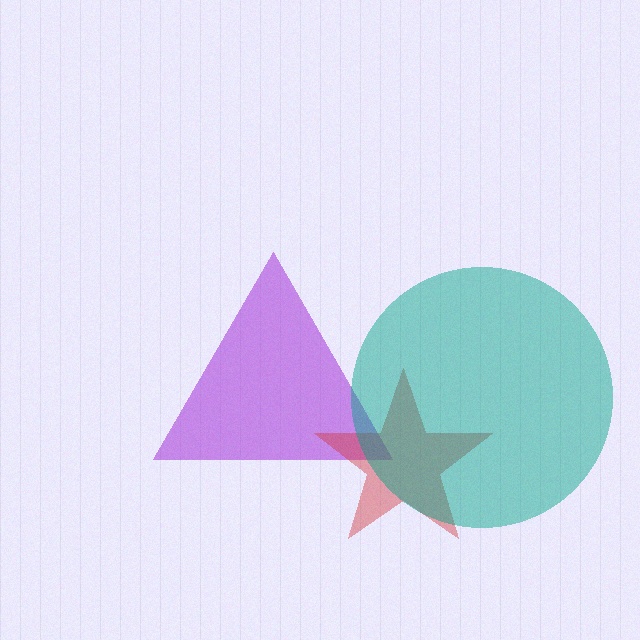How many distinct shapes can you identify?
There are 3 distinct shapes: a purple triangle, a red star, a teal circle.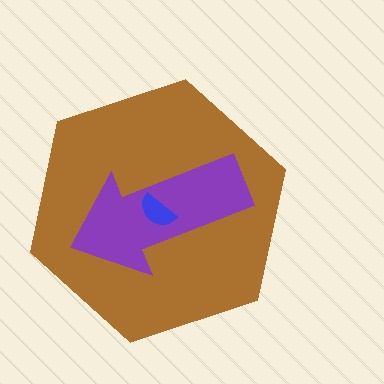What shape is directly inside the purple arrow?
The blue semicircle.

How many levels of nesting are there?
3.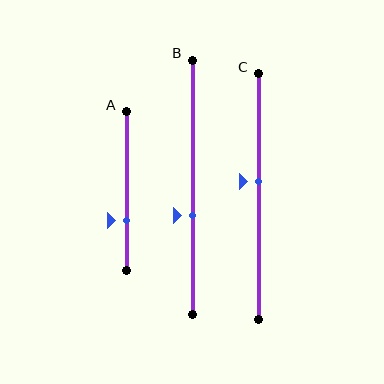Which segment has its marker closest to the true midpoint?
Segment C has its marker closest to the true midpoint.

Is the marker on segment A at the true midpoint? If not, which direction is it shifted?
No, the marker on segment A is shifted downward by about 18% of the segment length.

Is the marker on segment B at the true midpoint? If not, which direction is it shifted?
No, the marker on segment B is shifted downward by about 11% of the segment length.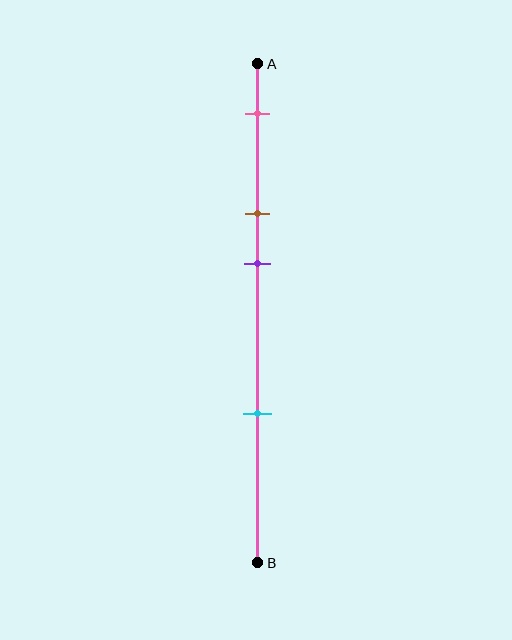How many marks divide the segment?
There are 4 marks dividing the segment.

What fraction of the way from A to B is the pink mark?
The pink mark is approximately 10% (0.1) of the way from A to B.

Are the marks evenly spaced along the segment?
No, the marks are not evenly spaced.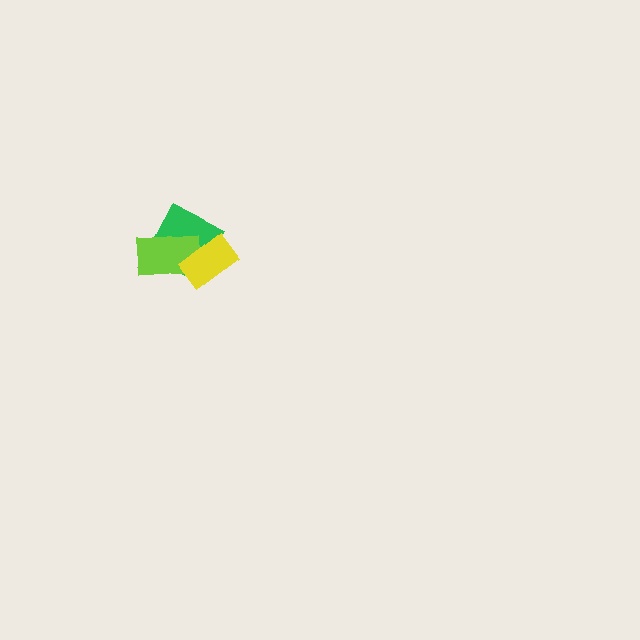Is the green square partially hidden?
Yes, it is partially covered by another shape.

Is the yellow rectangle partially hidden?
No, no other shape covers it.